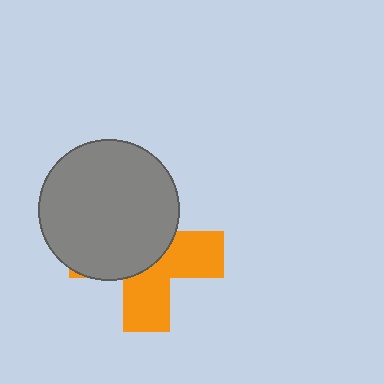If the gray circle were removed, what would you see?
You would see the complete orange cross.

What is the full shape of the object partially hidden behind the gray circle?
The partially hidden object is an orange cross.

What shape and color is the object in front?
The object in front is a gray circle.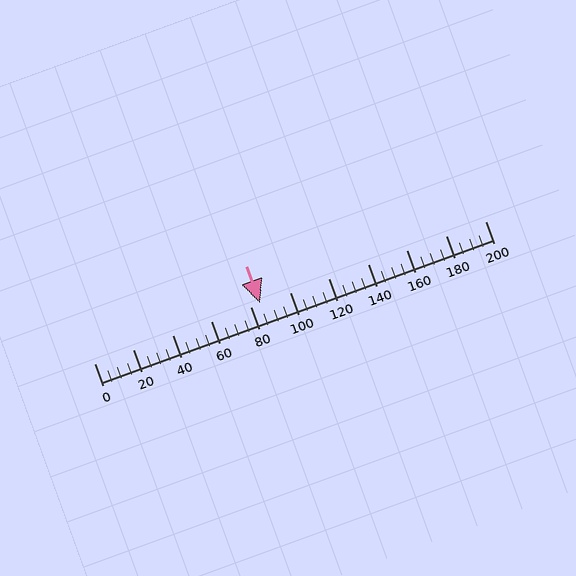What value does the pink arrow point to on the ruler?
The pink arrow points to approximately 85.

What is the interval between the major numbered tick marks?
The major tick marks are spaced 20 units apart.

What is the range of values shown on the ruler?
The ruler shows values from 0 to 200.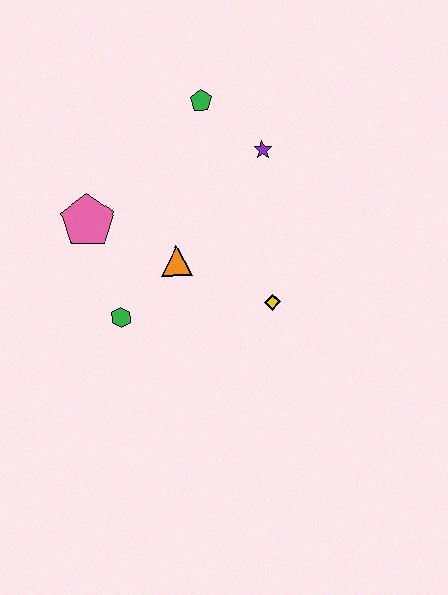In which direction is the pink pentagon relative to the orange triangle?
The pink pentagon is to the left of the orange triangle.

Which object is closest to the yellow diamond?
The orange triangle is closest to the yellow diamond.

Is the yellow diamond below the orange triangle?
Yes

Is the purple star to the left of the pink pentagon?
No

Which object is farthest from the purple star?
The green hexagon is farthest from the purple star.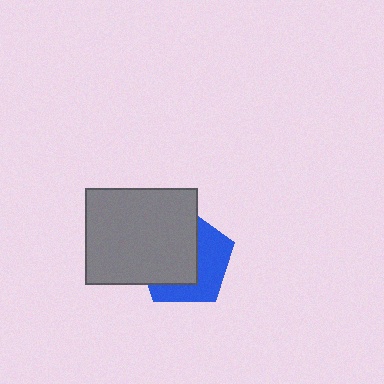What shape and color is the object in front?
The object in front is a gray rectangle.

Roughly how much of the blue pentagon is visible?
A small part of it is visible (roughly 44%).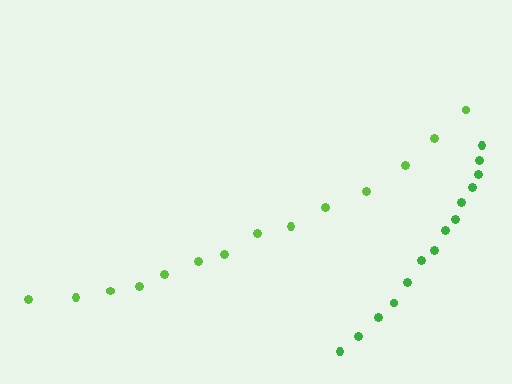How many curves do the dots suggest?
There are 2 distinct paths.